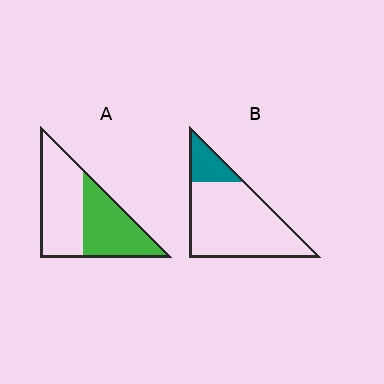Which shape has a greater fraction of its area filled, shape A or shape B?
Shape A.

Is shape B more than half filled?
No.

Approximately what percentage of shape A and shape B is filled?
A is approximately 45% and B is approximately 20%.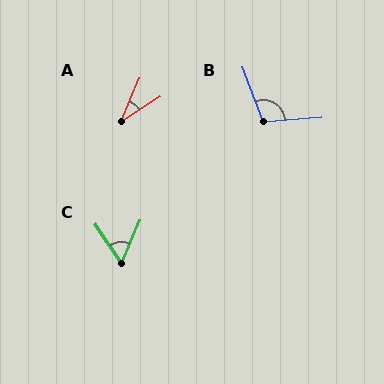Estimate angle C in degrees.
Approximately 57 degrees.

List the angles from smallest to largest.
A (34°), C (57°), B (106°).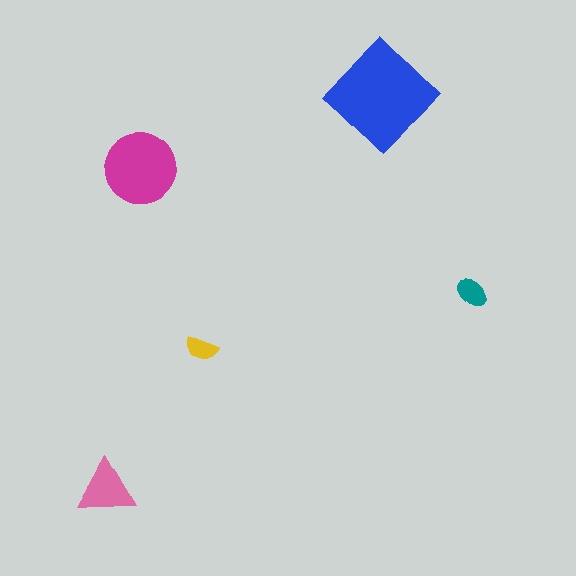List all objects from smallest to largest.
The yellow semicircle, the teal ellipse, the pink triangle, the magenta circle, the blue diamond.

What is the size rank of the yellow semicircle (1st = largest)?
5th.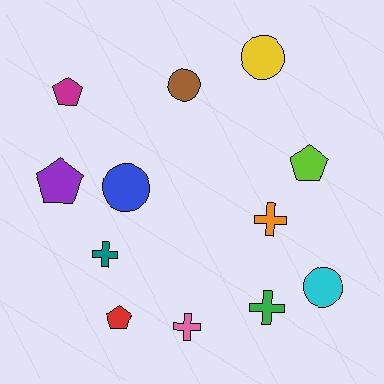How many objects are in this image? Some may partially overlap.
There are 12 objects.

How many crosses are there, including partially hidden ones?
There are 4 crosses.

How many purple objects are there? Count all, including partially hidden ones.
There is 1 purple object.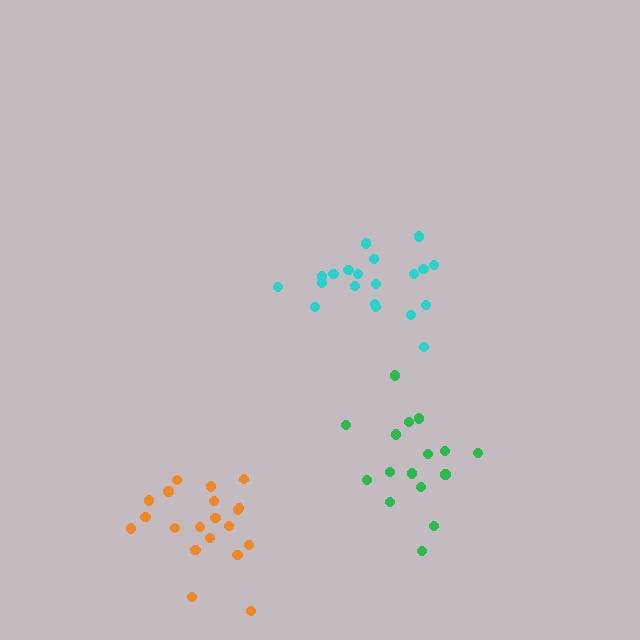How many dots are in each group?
Group 1: 20 dots, Group 2: 16 dots, Group 3: 20 dots (56 total).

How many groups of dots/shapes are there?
There are 3 groups.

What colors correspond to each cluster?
The clusters are colored: cyan, green, orange.